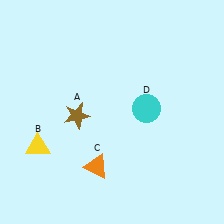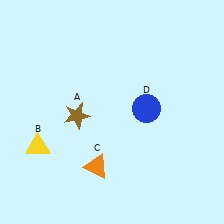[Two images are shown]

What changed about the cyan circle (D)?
In Image 1, D is cyan. In Image 2, it changed to blue.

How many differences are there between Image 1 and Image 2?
There is 1 difference between the two images.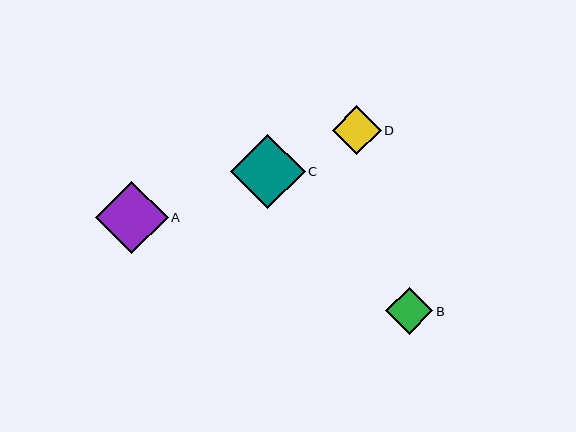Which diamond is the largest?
Diamond C is the largest with a size of approximately 75 pixels.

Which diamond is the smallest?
Diamond B is the smallest with a size of approximately 47 pixels.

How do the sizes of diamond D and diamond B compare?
Diamond D and diamond B are approximately the same size.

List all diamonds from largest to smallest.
From largest to smallest: C, A, D, B.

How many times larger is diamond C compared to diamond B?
Diamond C is approximately 1.6 times the size of diamond B.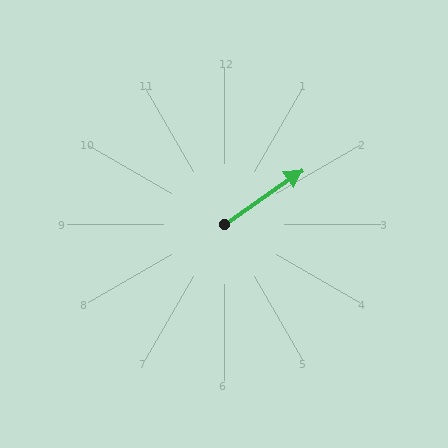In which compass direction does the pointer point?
Northeast.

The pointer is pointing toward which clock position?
Roughly 2 o'clock.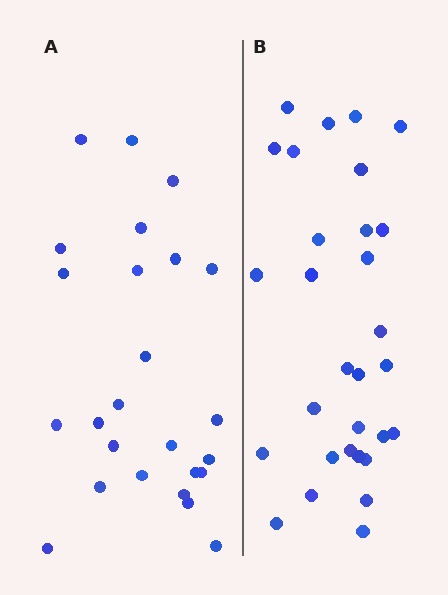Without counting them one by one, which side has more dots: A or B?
Region B (the right region) has more dots.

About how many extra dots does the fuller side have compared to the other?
Region B has about 5 more dots than region A.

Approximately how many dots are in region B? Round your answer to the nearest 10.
About 30 dots.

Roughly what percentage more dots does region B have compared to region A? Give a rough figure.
About 20% more.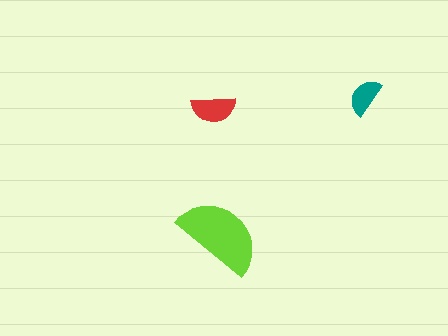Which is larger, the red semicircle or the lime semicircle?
The lime one.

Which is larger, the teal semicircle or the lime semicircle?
The lime one.